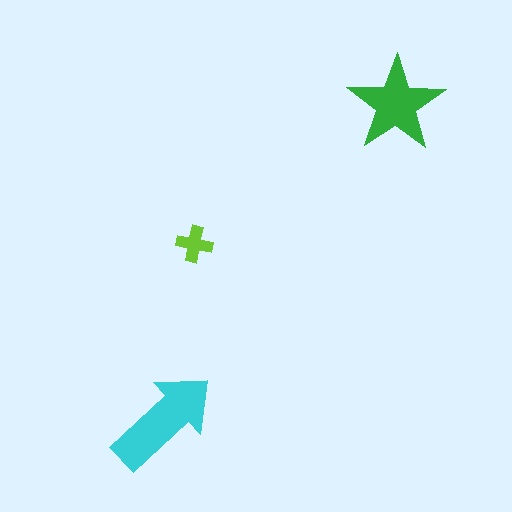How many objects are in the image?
There are 3 objects in the image.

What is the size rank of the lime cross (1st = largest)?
3rd.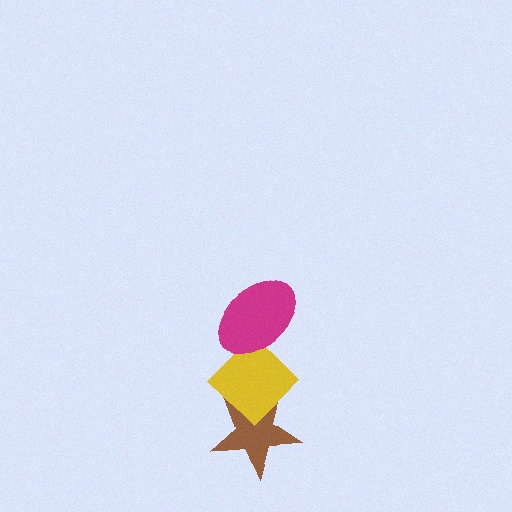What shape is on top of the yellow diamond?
The magenta ellipse is on top of the yellow diamond.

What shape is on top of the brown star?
The yellow diamond is on top of the brown star.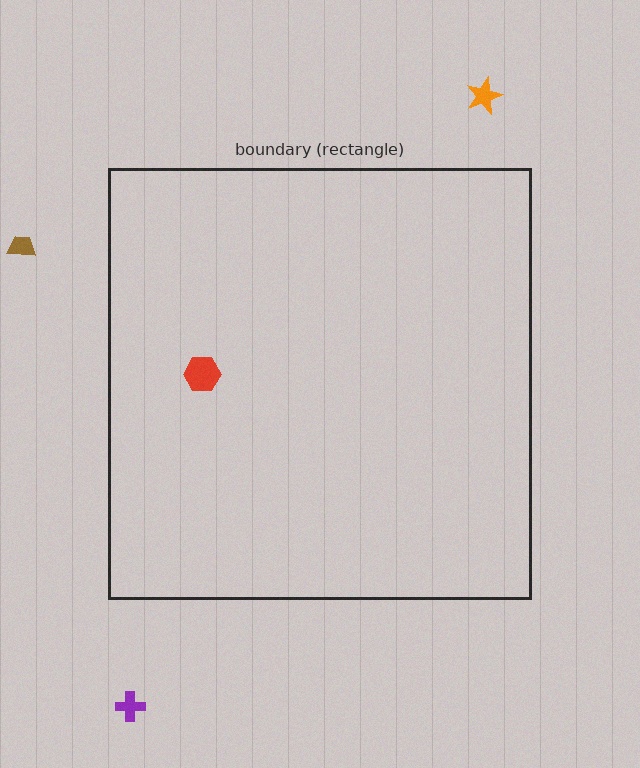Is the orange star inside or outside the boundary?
Outside.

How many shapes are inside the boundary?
1 inside, 3 outside.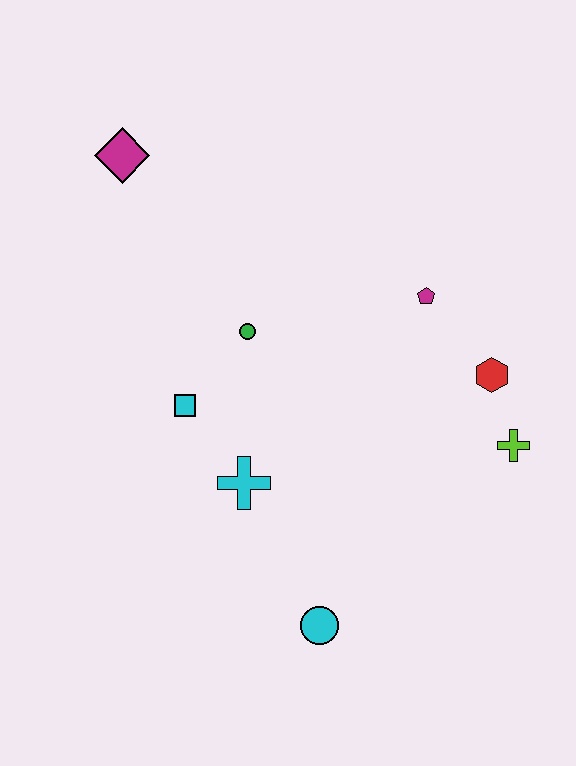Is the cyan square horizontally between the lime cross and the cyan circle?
No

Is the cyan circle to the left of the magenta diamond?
No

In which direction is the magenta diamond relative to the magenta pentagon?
The magenta diamond is to the left of the magenta pentagon.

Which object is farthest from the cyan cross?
The magenta diamond is farthest from the cyan cross.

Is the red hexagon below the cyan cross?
No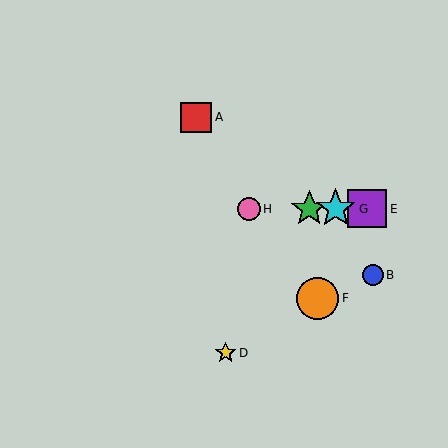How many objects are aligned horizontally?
4 objects (C, E, G, H) are aligned horizontally.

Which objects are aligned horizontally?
Objects C, E, G, H are aligned horizontally.